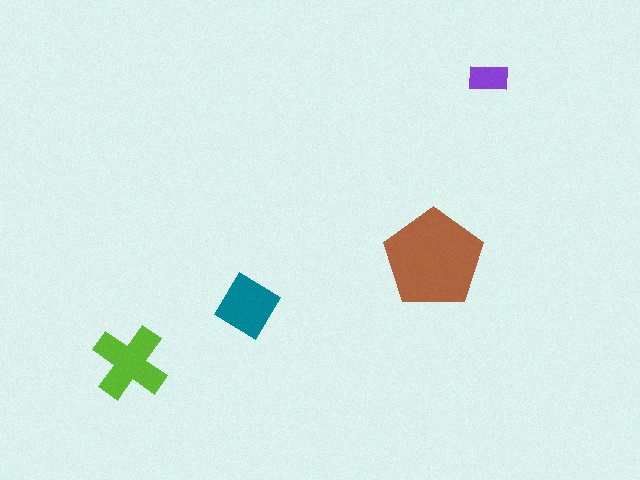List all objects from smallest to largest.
The purple rectangle, the teal diamond, the lime cross, the brown pentagon.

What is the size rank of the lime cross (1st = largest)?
2nd.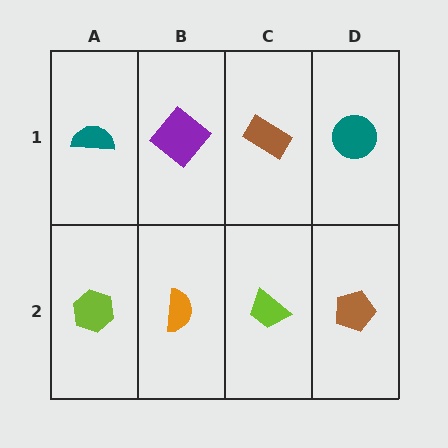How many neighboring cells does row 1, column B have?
3.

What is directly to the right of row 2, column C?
A brown pentagon.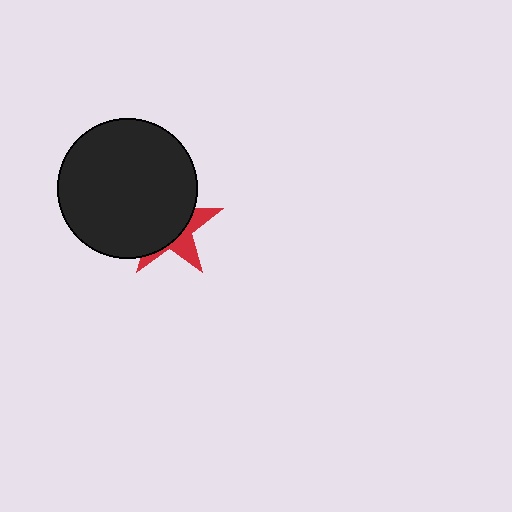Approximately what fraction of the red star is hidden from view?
Roughly 66% of the red star is hidden behind the black circle.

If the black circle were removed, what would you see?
You would see the complete red star.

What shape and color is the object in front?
The object in front is a black circle.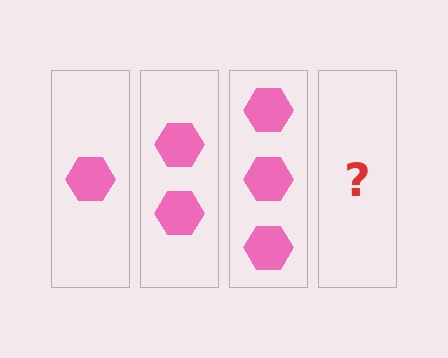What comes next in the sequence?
The next element should be 4 hexagons.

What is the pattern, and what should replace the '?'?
The pattern is that each step adds one more hexagon. The '?' should be 4 hexagons.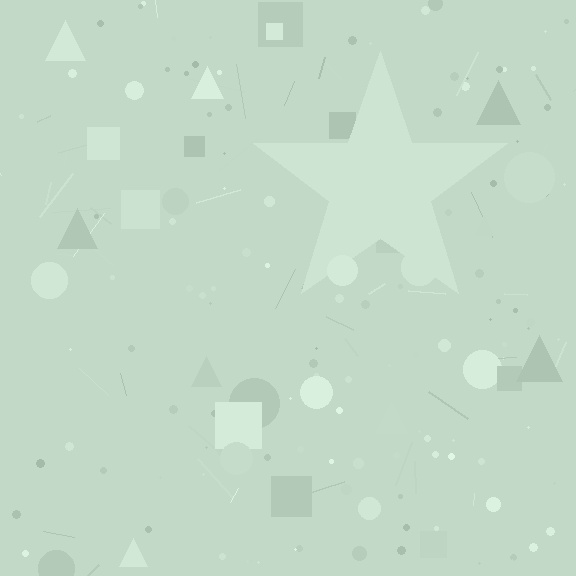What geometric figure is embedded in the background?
A star is embedded in the background.